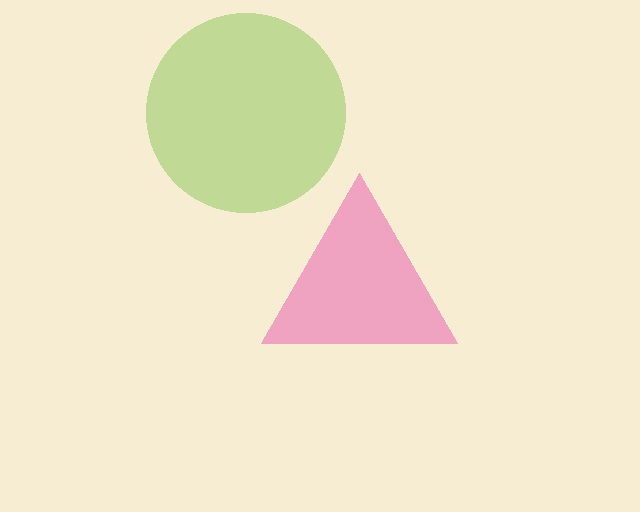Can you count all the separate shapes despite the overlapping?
Yes, there are 2 separate shapes.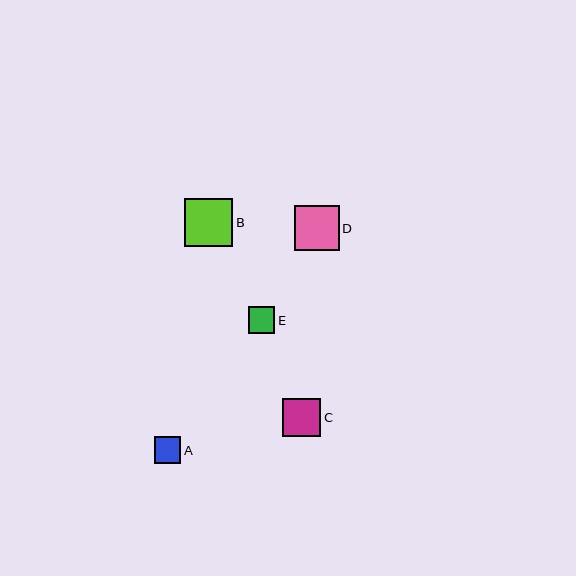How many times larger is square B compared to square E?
Square B is approximately 1.8 times the size of square E.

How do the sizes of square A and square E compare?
Square A and square E are approximately the same size.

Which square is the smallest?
Square E is the smallest with a size of approximately 27 pixels.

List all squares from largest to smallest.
From largest to smallest: B, D, C, A, E.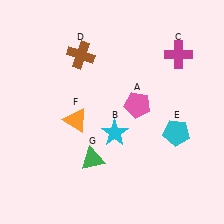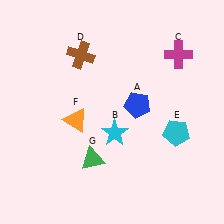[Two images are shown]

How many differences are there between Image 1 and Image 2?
There is 1 difference between the two images.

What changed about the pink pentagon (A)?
In Image 1, A is pink. In Image 2, it changed to blue.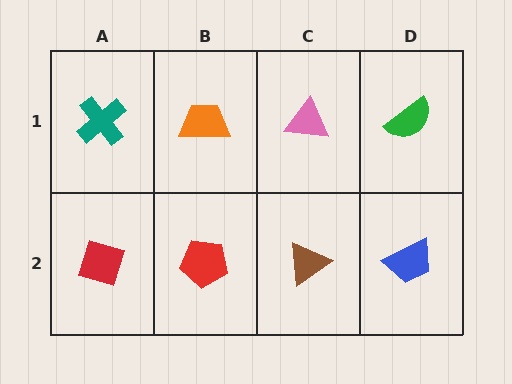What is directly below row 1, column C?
A brown triangle.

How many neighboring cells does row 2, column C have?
3.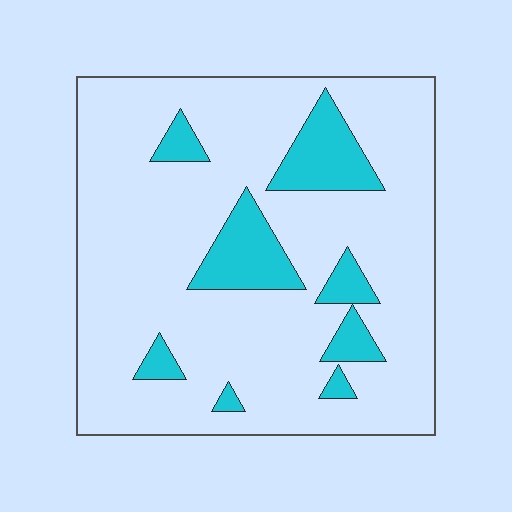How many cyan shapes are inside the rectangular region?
8.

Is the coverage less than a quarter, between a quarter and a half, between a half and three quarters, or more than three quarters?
Less than a quarter.